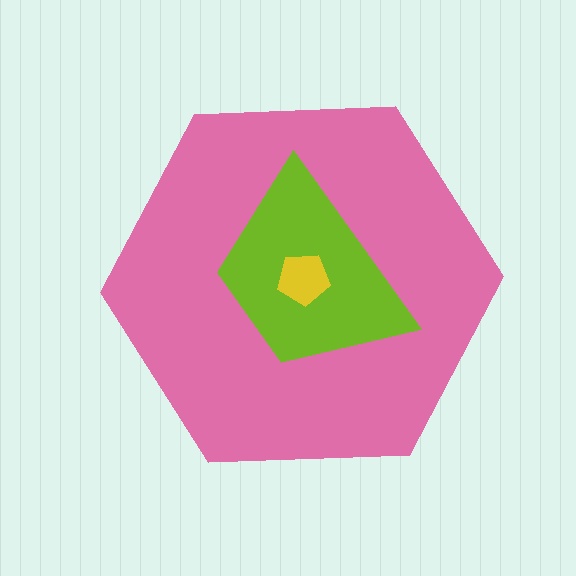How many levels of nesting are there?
3.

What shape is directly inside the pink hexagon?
The lime trapezoid.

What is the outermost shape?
The pink hexagon.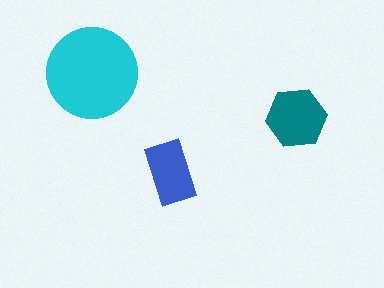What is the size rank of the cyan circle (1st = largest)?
1st.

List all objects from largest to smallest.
The cyan circle, the teal hexagon, the blue rectangle.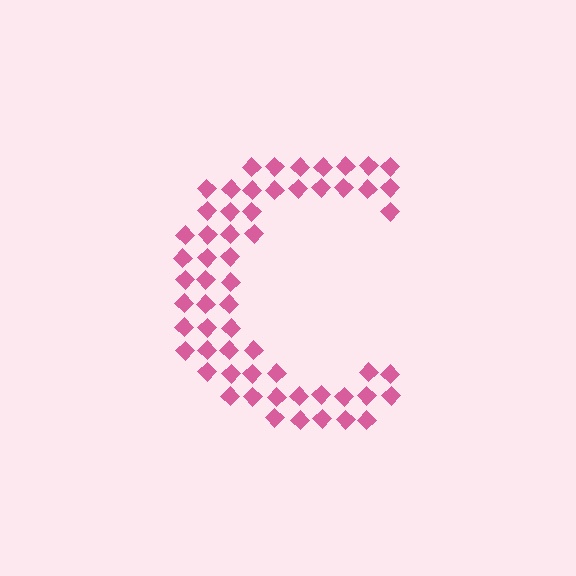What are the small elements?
The small elements are diamonds.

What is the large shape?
The large shape is the letter C.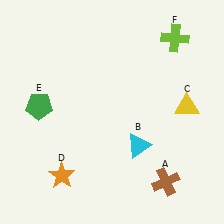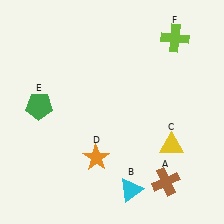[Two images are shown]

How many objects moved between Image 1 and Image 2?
3 objects moved between the two images.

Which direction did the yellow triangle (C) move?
The yellow triangle (C) moved down.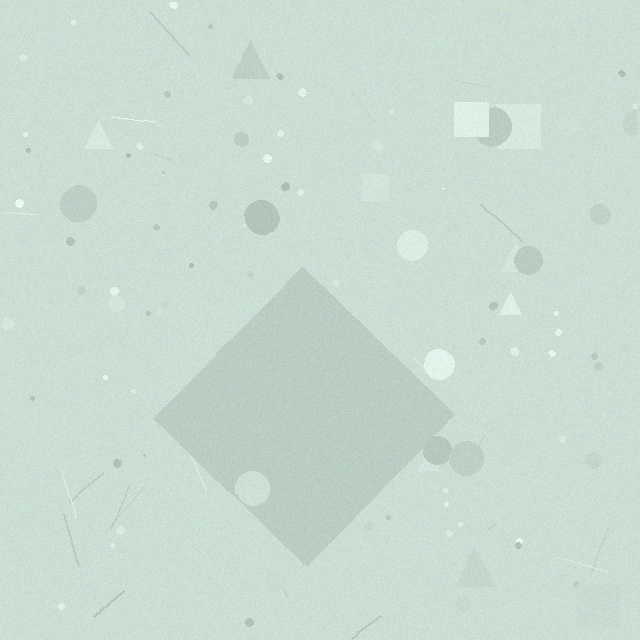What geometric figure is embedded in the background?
A diamond is embedded in the background.